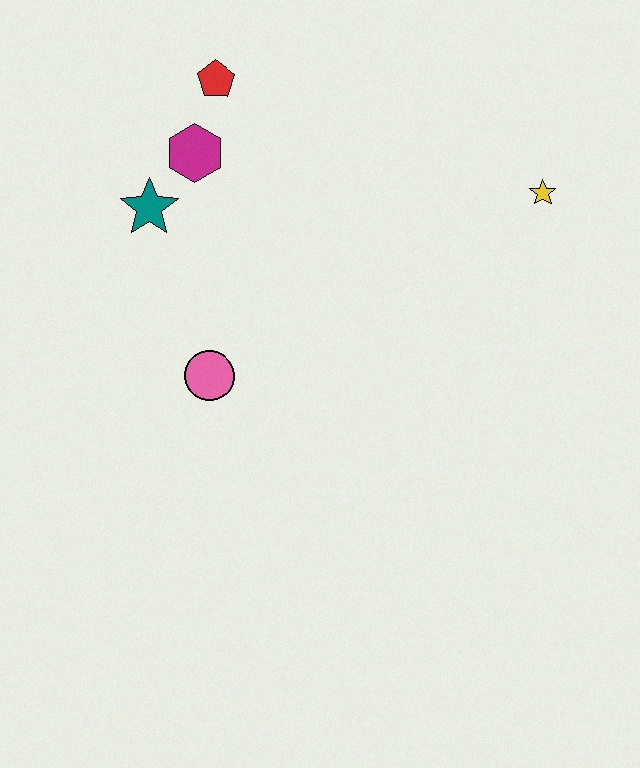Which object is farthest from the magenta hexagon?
The yellow star is farthest from the magenta hexagon.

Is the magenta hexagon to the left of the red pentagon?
Yes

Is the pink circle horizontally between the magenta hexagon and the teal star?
No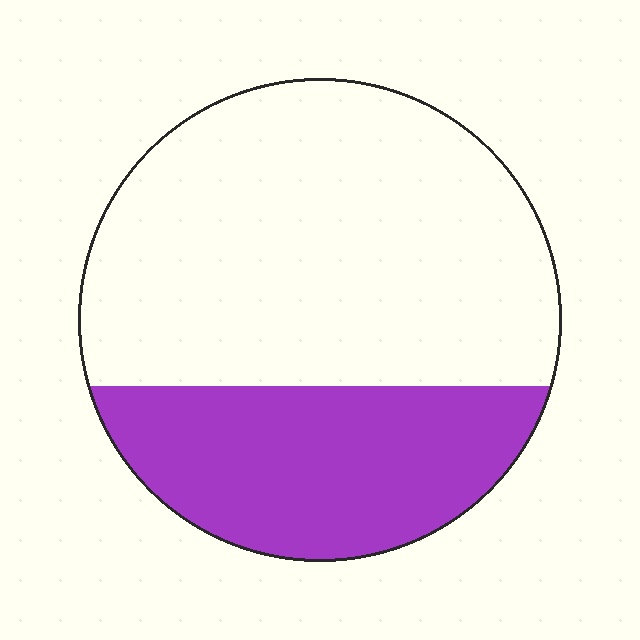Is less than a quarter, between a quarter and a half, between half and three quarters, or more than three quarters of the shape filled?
Between a quarter and a half.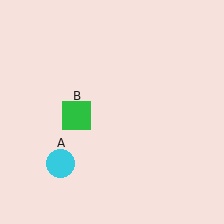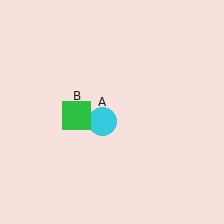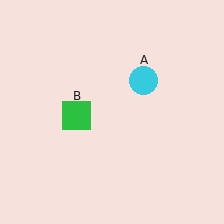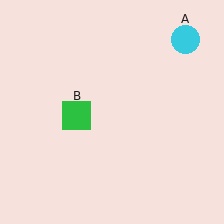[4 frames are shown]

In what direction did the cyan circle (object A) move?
The cyan circle (object A) moved up and to the right.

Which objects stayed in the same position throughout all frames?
Green square (object B) remained stationary.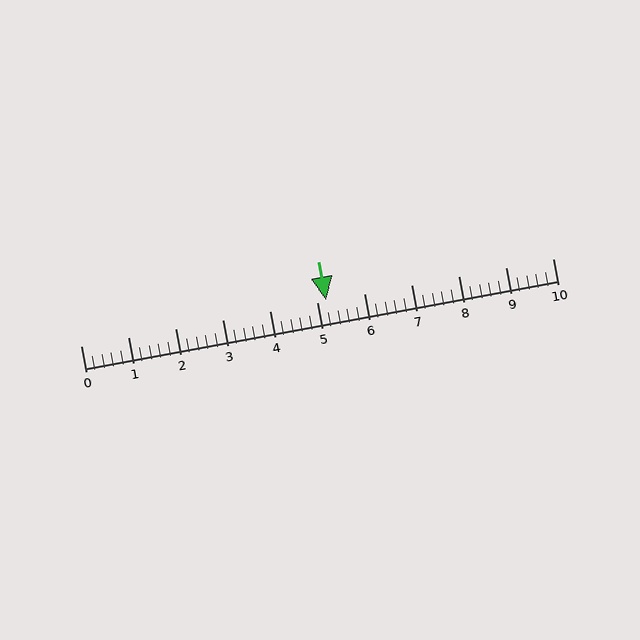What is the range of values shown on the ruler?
The ruler shows values from 0 to 10.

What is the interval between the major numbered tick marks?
The major tick marks are spaced 1 units apart.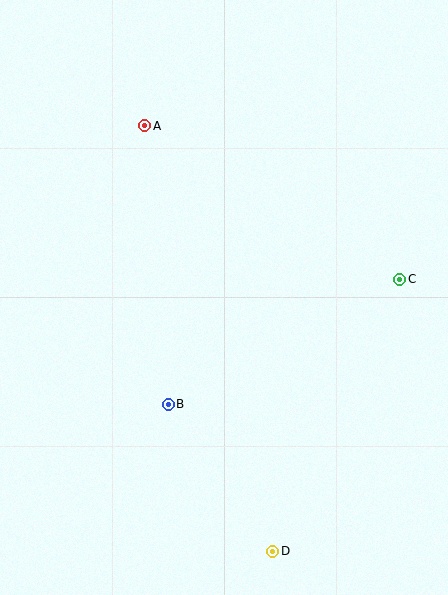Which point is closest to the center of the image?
Point B at (168, 404) is closest to the center.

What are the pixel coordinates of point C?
Point C is at (400, 279).